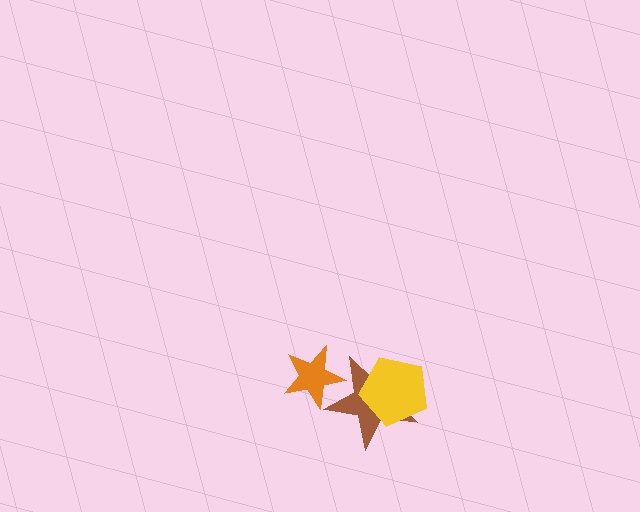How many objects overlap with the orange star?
1 object overlaps with the orange star.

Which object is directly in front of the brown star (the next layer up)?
The orange star is directly in front of the brown star.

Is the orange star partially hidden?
No, no other shape covers it.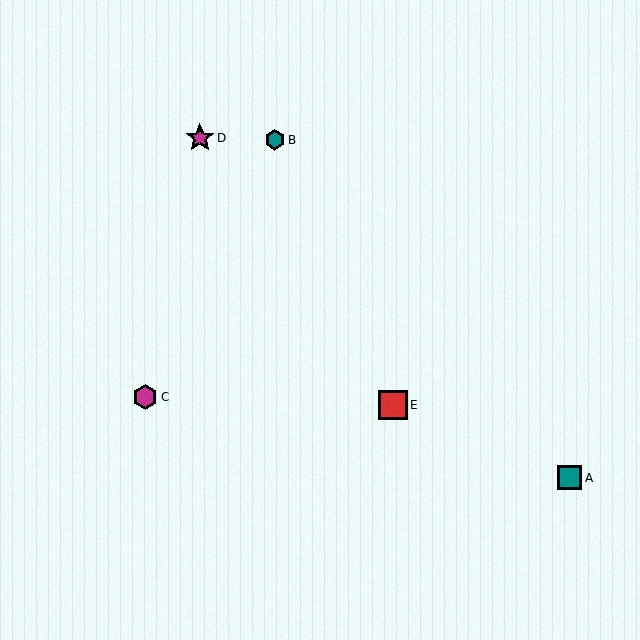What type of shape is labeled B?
Shape B is a teal hexagon.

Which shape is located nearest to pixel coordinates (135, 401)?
The magenta hexagon (labeled C) at (145, 397) is nearest to that location.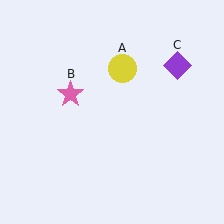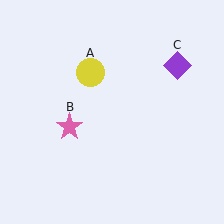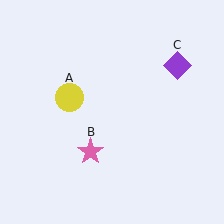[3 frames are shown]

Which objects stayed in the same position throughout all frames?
Purple diamond (object C) remained stationary.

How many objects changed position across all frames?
2 objects changed position: yellow circle (object A), pink star (object B).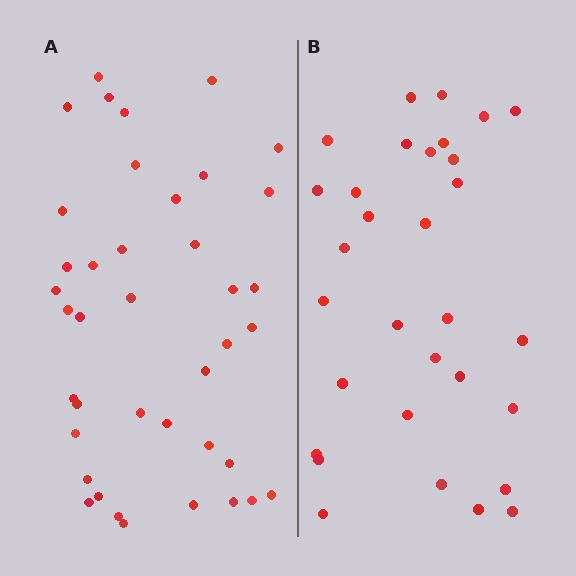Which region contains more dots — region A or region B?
Region A (the left region) has more dots.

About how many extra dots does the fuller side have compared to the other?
Region A has roughly 8 or so more dots than region B.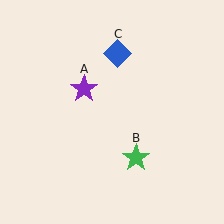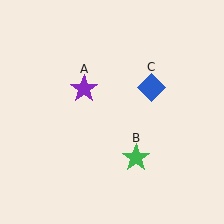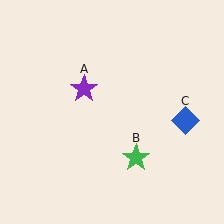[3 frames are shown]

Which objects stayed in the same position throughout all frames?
Purple star (object A) and green star (object B) remained stationary.